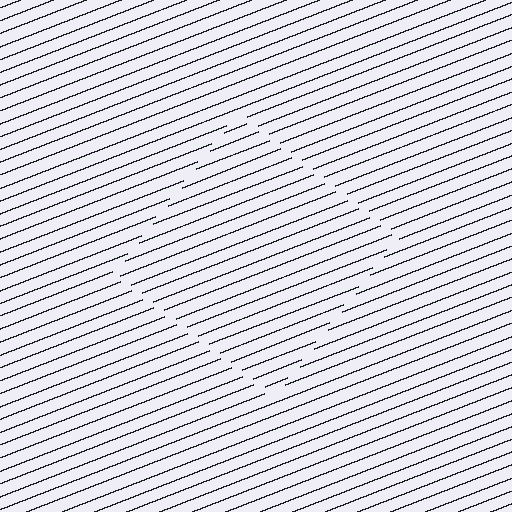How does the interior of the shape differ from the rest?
The interior of the shape contains the same grating, shifted by half a period — the contour is defined by the phase discontinuity where line-ends from the inner and outer gratings abut.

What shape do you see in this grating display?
An illusory square. The interior of the shape contains the same grating, shifted by half a period — the contour is defined by the phase discontinuity where line-ends from the inner and outer gratings abut.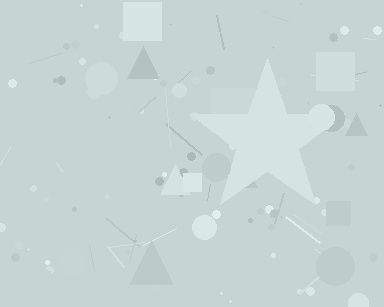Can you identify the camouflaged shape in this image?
The camouflaged shape is a star.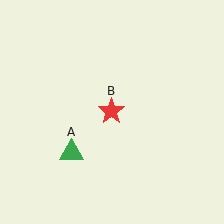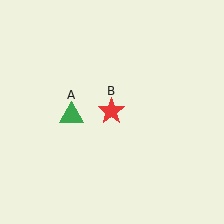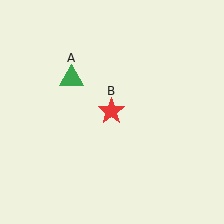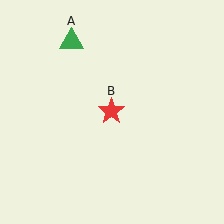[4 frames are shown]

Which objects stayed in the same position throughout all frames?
Red star (object B) remained stationary.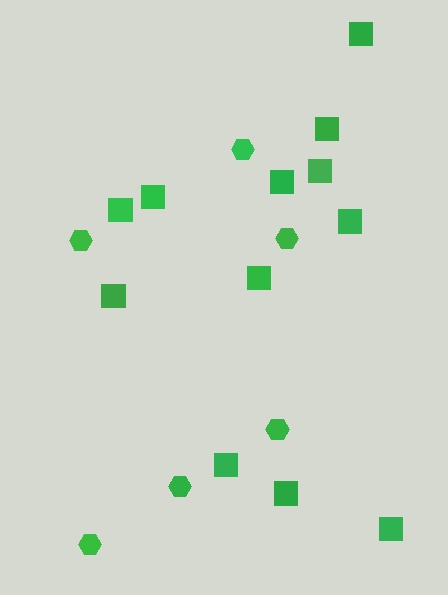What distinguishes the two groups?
There are 2 groups: one group of squares (12) and one group of hexagons (6).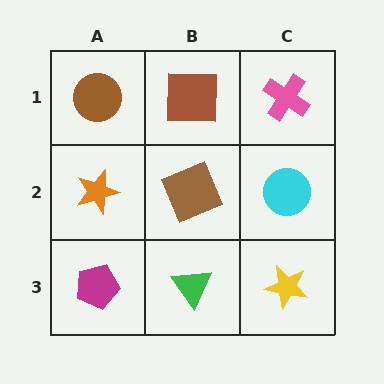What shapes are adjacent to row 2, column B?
A brown square (row 1, column B), a green triangle (row 3, column B), an orange star (row 2, column A), a cyan circle (row 2, column C).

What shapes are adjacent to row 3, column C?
A cyan circle (row 2, column C), a green triangle (row 3, column B).